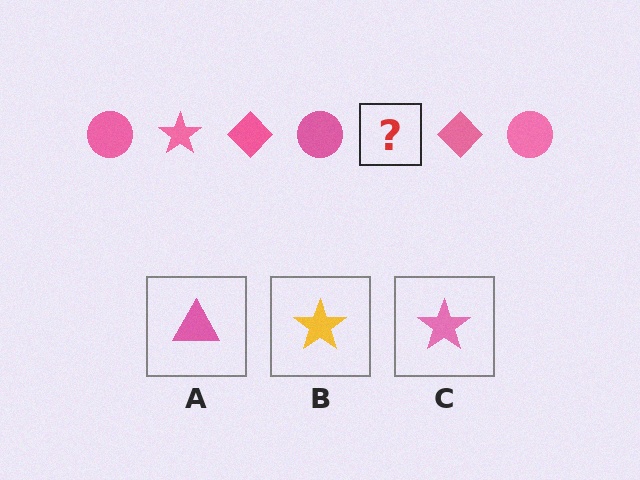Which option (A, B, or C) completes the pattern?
C.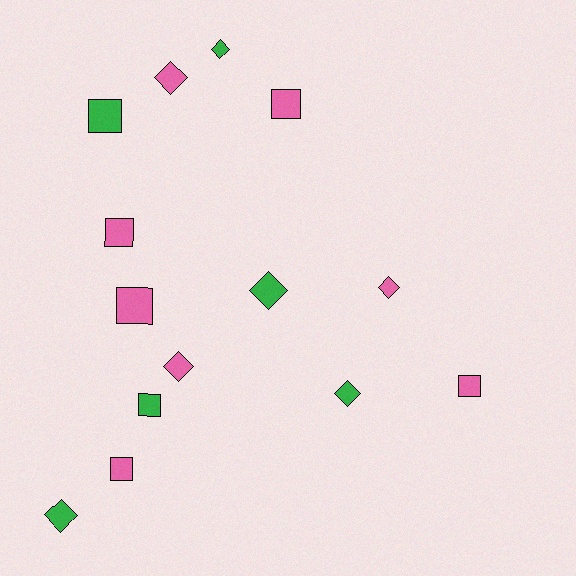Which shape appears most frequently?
Diamond, with 7 objects.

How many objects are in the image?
There are 14 objects.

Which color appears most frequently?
Pink, with 8 objects.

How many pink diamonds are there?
There are 3 pink diamonds.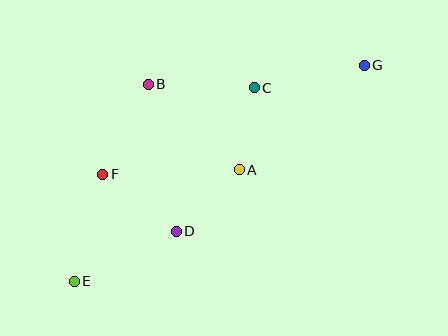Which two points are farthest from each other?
Points E and G are farthest from each other.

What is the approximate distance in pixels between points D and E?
The distance between D and E is approximately 114 pixels.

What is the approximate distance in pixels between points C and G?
The distance between C and G is approximately 113 pixels.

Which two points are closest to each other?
Points A and C are closest to each other.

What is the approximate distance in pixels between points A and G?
The distance between A and G is approximately 163 pixels.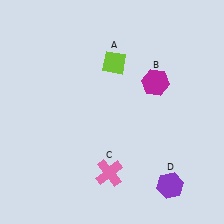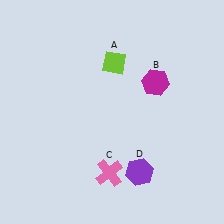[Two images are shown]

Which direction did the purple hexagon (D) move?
The purple hexagon (D) moved left.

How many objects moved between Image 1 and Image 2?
1 object moved between the two images.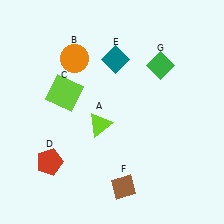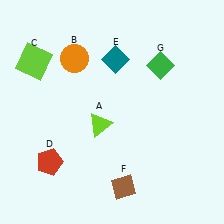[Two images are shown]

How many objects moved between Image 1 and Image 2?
1 object moved between the two images.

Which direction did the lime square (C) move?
The lime square (C) moved up.